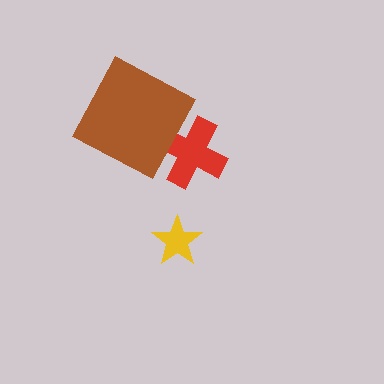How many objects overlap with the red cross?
1 object overlaps with the red cross.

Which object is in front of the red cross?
The brown square is in front of the red cross.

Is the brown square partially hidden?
No, no other shape covers it.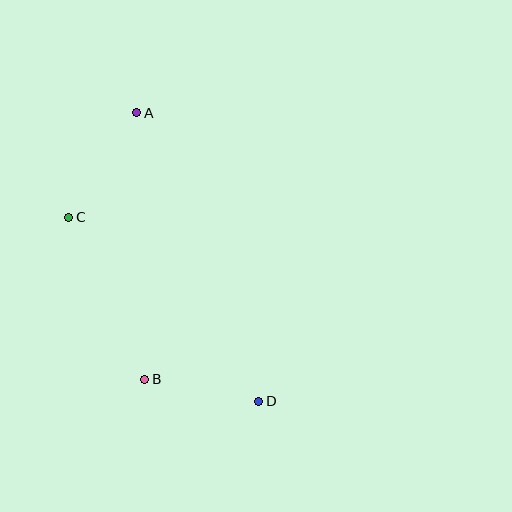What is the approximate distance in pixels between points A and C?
The distance between A and C is approximately 125 pixels.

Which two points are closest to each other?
Points B and D are closest to each other.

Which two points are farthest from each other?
Points A and D are farthest from each other.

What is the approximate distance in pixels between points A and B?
The distance between A and B is approximately 267 pixels.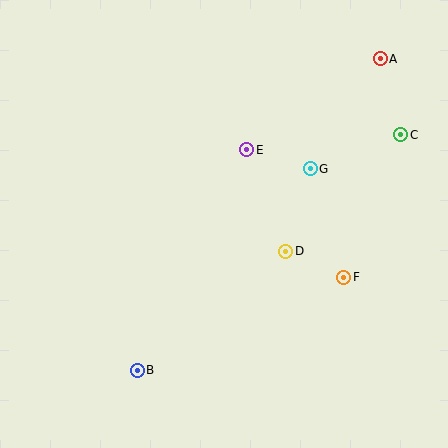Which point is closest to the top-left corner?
Point E is closest to the top-left corner.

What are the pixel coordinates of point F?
Point F is at (344, 277).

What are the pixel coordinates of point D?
Point D is at (286, 251).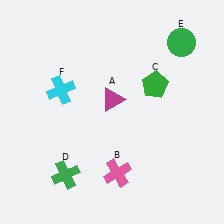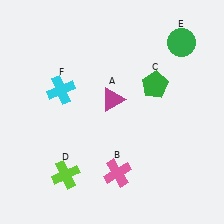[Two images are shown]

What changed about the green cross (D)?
In Image 1, D is green. In Image 2, it changed to lime.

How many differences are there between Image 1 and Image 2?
There is 1 difference between the two images.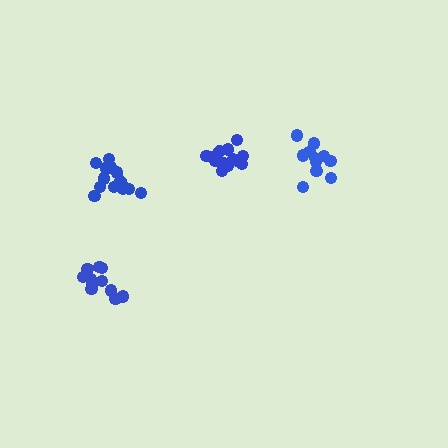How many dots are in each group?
Group 1: 15 dots, Group 2: 13 dots, Group 3: 11 dots, Group 4: 11 dots (50 total).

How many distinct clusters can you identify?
There are 4 distinct clusters.